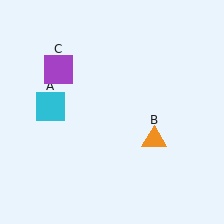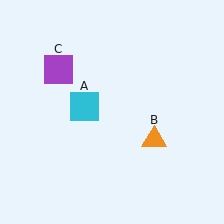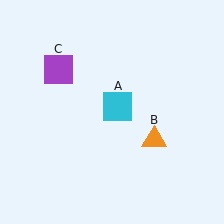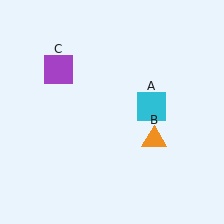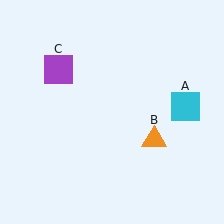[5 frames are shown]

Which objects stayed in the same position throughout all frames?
Orange triangle (object B) and purple square (object C) remained stationary.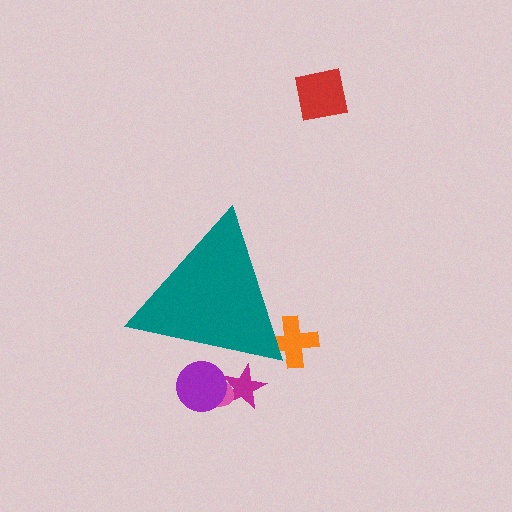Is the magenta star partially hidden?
Yes, the magenta star is partially hidden behind the teal triangle.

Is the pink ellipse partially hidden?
Yes, the pink ellipse is partially hidden behind the teal triangle.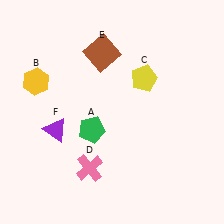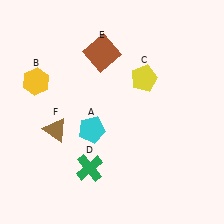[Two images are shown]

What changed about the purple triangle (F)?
In Image 1, F is purple. In Image 2, it changed to brown.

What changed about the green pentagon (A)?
In Image 1, A is green. In Image 2, it changed to cyan.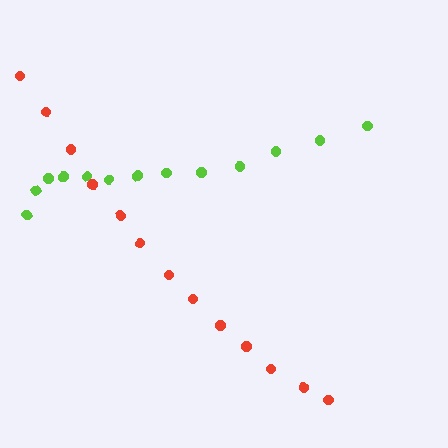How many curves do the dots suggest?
There are 2 distinct paths.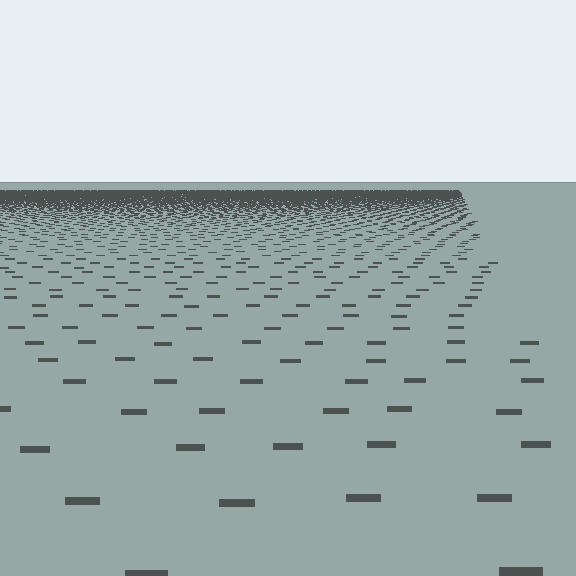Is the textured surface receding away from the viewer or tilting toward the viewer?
The surface is receding away from the viewer. Texture elements get smaller and denser toward the top.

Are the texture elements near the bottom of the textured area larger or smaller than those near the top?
Larger. Near the bottom, elements are closer to the viewer and appear at a bigger on-screen size.